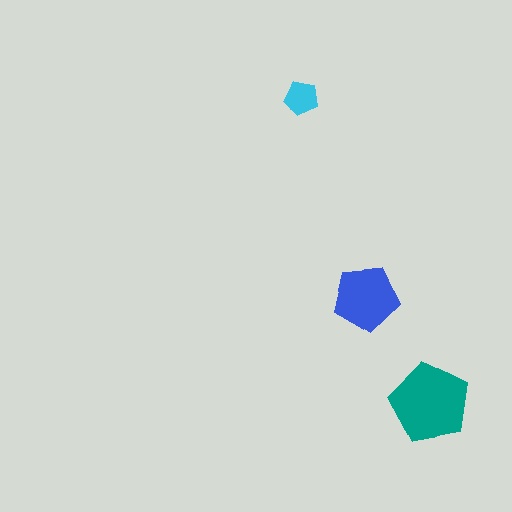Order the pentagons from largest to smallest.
the teal one, the blue one, the cyan one.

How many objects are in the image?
There are 3 objects in the image.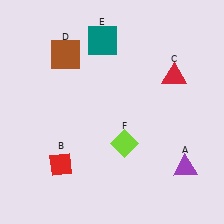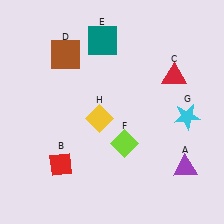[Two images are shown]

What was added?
A cyan star (G), a yellow diamond (H) were added in Image 2.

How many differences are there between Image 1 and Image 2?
There are 2 differences between the two images.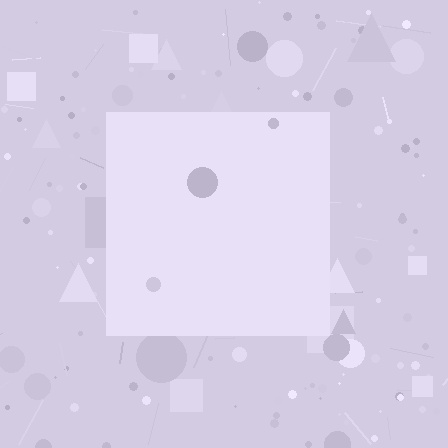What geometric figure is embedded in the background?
A square is embedded in the background.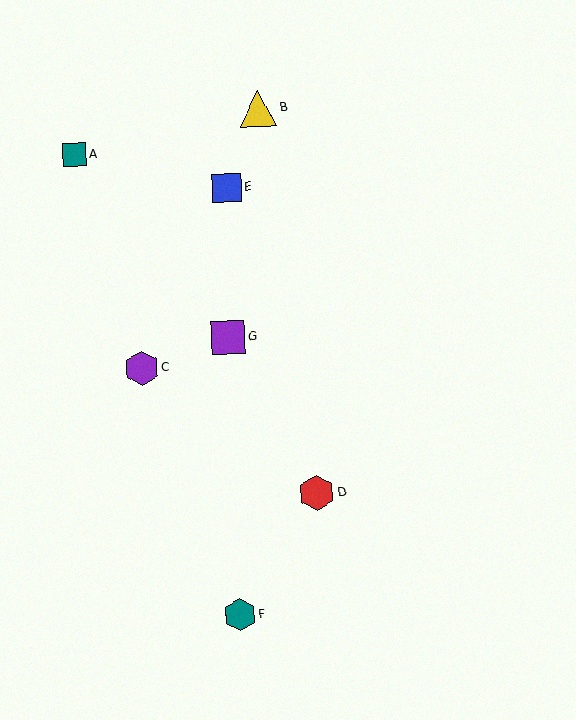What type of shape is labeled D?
Shape D is a red hexagon.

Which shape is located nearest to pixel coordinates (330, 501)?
The red hexagon (labeled D) at (317, 493) is nearest to that location.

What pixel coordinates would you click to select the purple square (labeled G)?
Click at (228, 337) to select the purple square G.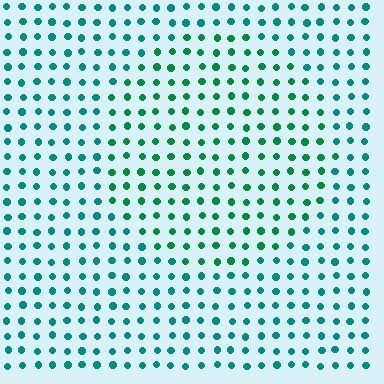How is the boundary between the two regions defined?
The boundary is defined purely by a slight shift in hue (about 29 degrees). Spacing, size, and orientation are identical on both sides.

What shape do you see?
I see a circle.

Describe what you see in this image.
The image is filled with small teal elements in a uniform arrangement. A circle-shaped region is visible where the elements are tinted to a slightly different hue, forming a subtle color boundary.